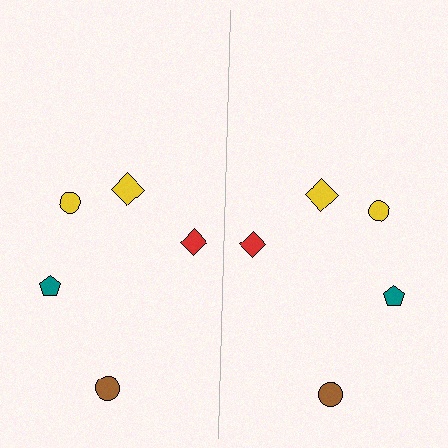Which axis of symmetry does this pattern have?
The pattern has a vertical axis of symmetry running through the center of the image.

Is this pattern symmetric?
Yes, this pattern has bilateral (reflection) symmetry.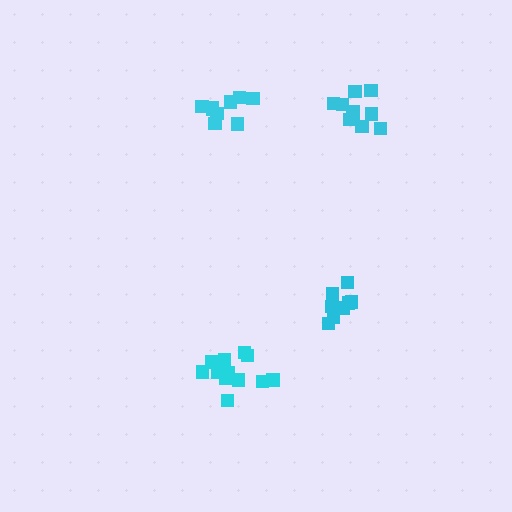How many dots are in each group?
Group 1: 9 dots, Group 2: 10 dots, Group 3: 13 dots, Group 4: 10 dots (42 total).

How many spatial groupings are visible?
There are 4 spatial groupings.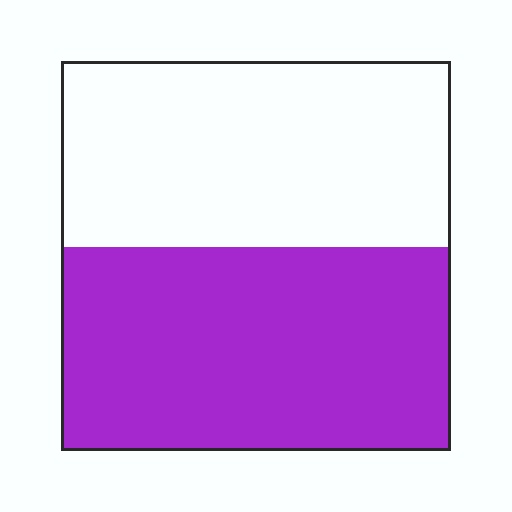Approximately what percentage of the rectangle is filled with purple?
Approximately 50%.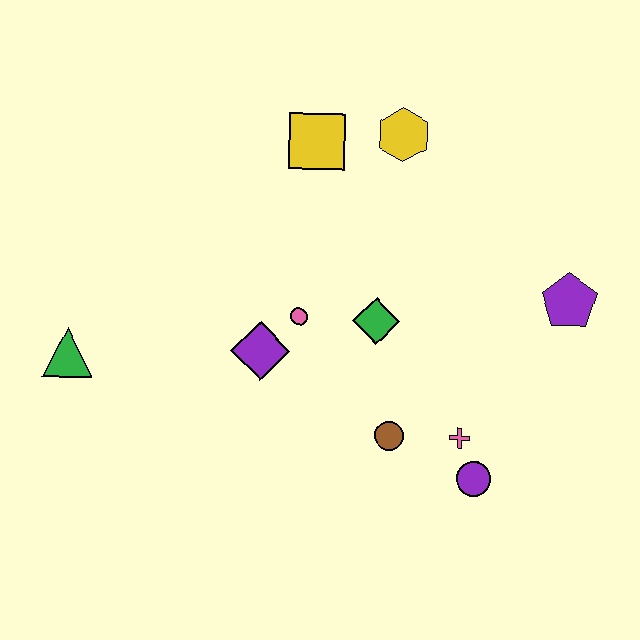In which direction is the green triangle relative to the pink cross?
The green triangle is to the left of the pink cross.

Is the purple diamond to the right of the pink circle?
No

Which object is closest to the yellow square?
The yellow hexagon is closest to the yellow square.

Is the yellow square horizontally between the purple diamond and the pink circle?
No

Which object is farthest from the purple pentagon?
The green triangle is farthest from the purple pentagon.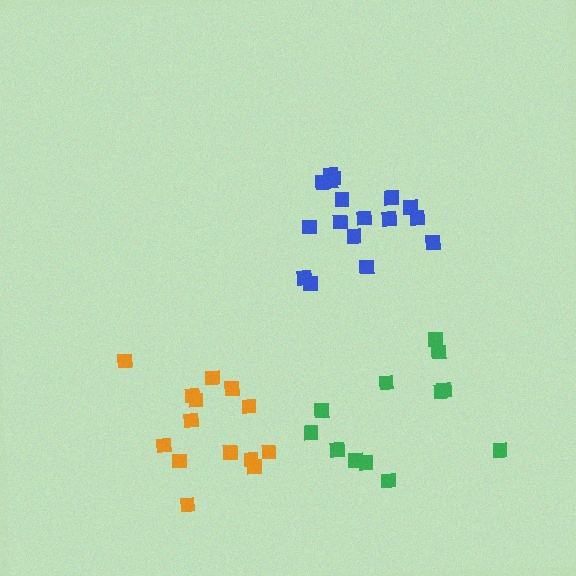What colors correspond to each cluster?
The clusters are colored: green, orange, blue.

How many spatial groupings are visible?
There are 3 spatial groupings.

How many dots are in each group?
Group 1: 12 dots, Group 2: 14 dots, Group 3: 17 dots (43 total).